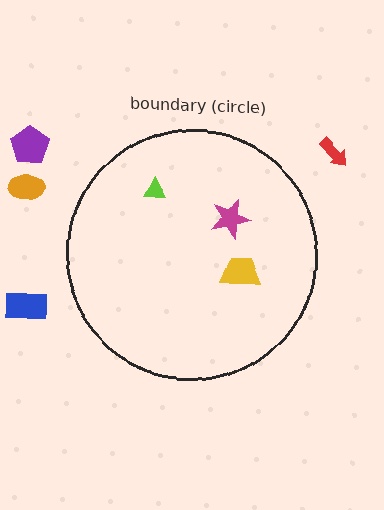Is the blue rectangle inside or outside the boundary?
Outside.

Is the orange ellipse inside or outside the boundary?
Outside.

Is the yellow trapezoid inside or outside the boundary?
Inside.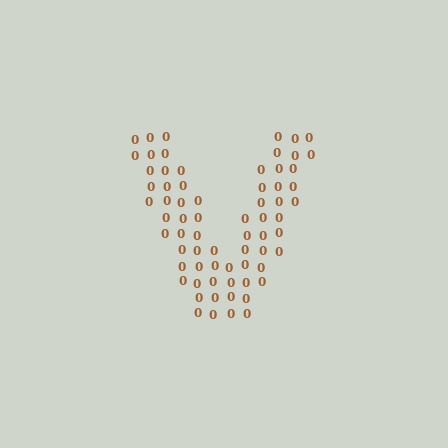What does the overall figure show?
The overall figure shows the letter V.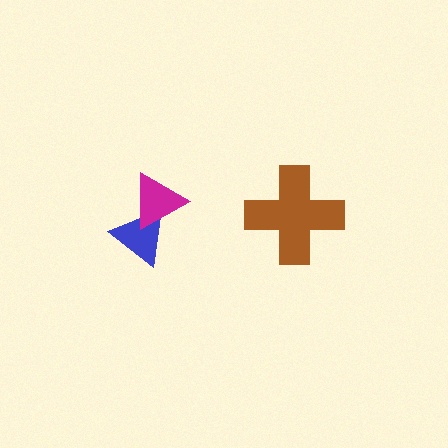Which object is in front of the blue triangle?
The magenta triangle is in front of the blue triangle.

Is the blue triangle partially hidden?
Yes, it is partially covered by another shape.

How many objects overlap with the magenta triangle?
1 object overlaps with the magenta triangle.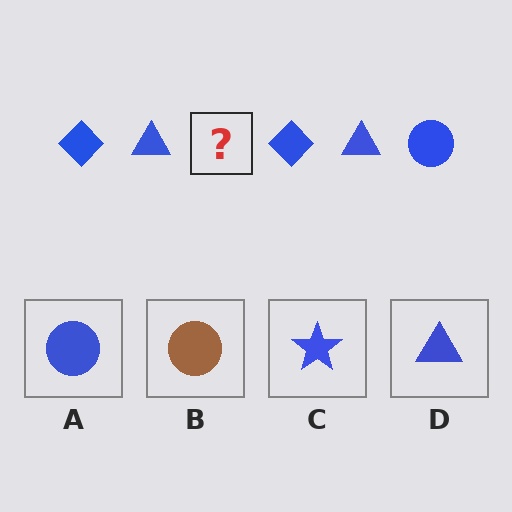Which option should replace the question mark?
Option A.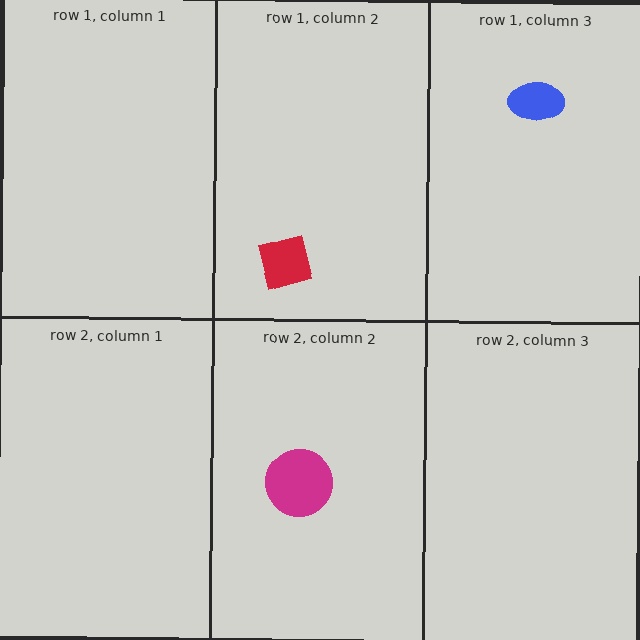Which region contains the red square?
The row 1, column 2 region.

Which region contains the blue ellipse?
The row 1, column 3 region.